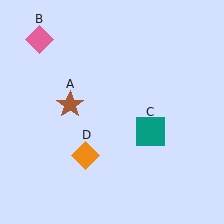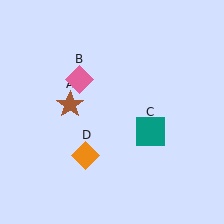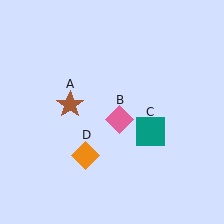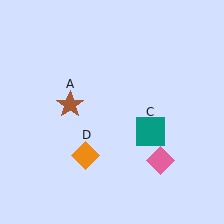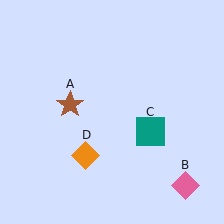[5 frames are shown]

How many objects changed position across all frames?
1 object changed position: pink diamond (object B).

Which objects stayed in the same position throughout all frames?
Brown star (object A) and teal square (object C) and orange diamond (object D) remained stationary.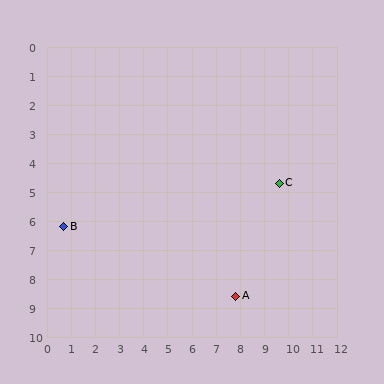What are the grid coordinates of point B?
Point B is at approximately (0.7, 6.2).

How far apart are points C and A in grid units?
Points C and A are about 4.3 grid units apart.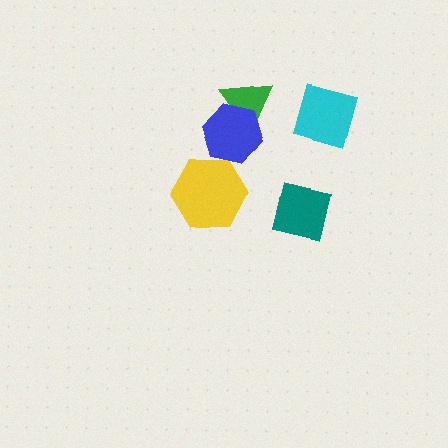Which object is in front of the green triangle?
The blue hexagon is in front of the green triangle.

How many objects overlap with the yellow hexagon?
0 objects overlap with the yellow hexagon.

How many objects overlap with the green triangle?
1 object overlaps with the green triangle.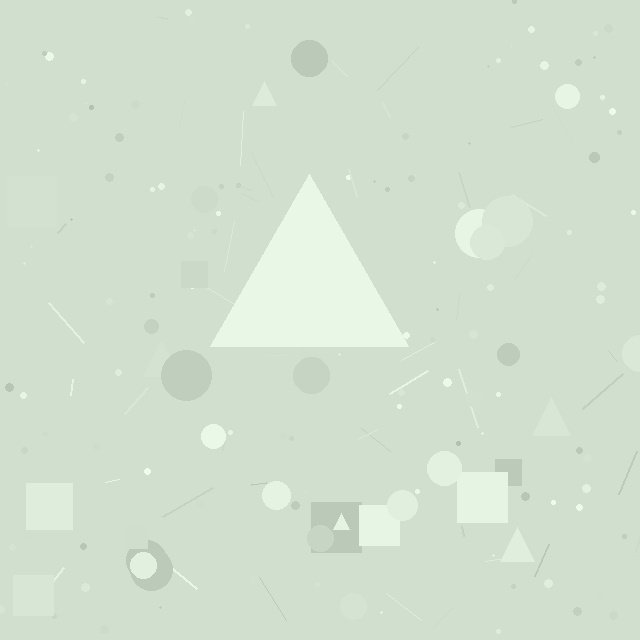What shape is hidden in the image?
A triangle is hidden in the image.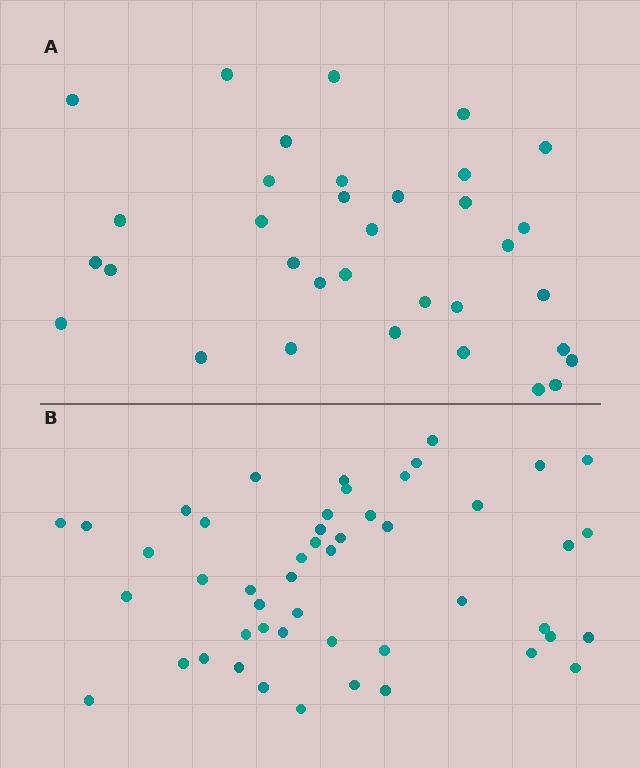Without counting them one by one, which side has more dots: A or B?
Region B (the bottom region) has more dots.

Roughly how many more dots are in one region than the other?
Region B has approximately 15 more dots than region A.